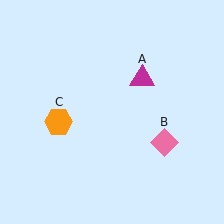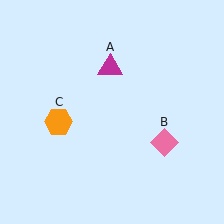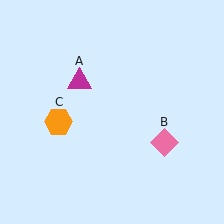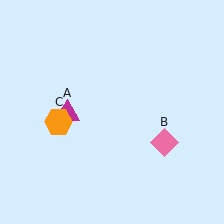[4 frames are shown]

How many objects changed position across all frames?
1 object changed position: magenta triangle (object A).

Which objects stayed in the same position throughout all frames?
Pink diamond (object B) and orange hexagon (object C) remained stationary.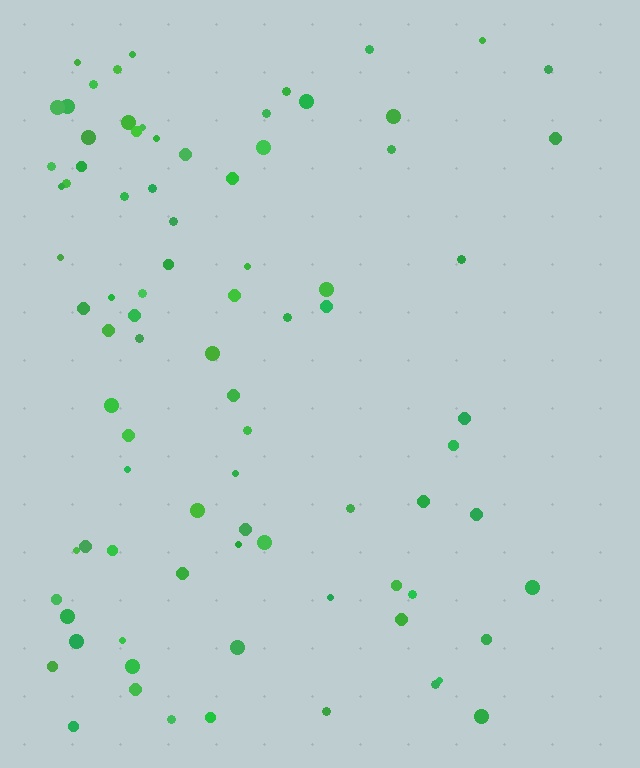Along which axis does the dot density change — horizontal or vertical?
Horizontal.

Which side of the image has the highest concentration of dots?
The left.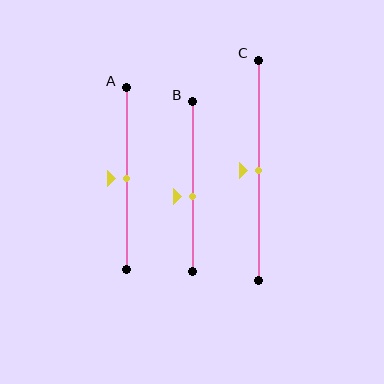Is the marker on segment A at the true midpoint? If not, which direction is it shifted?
Yes, the marker on segment A is at the true midpoint.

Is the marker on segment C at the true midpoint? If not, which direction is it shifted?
Yes, the marker on segment C is at the true midpoint.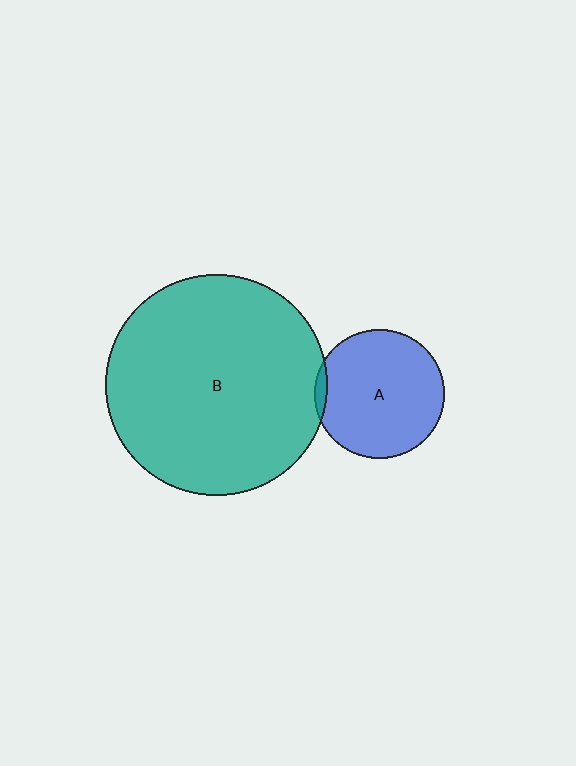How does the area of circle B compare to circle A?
Approximately 2.9 times.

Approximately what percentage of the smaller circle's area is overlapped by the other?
Approximately 5%.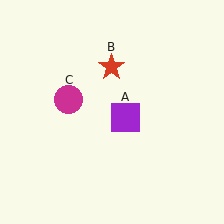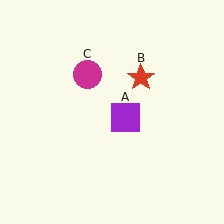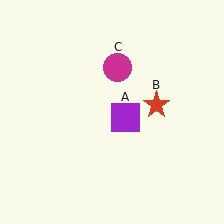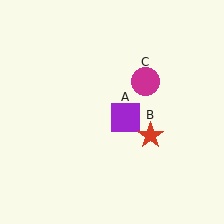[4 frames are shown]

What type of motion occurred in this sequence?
The red star (object B), magenta circle (object C) rotated clockwise around the center of the scene.